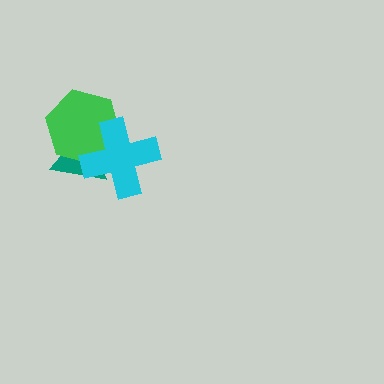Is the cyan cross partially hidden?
No, no other shape covers it.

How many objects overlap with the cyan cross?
2 objects overlap with the cyan cross.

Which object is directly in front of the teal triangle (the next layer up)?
The green hexagon is directly in front of the teal triangle.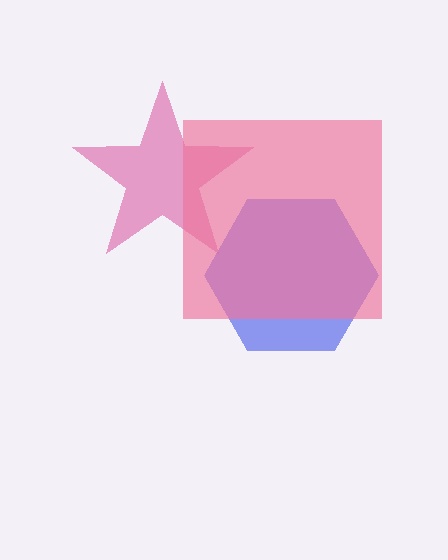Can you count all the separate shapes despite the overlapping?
Yes, there are 3 separate shapes.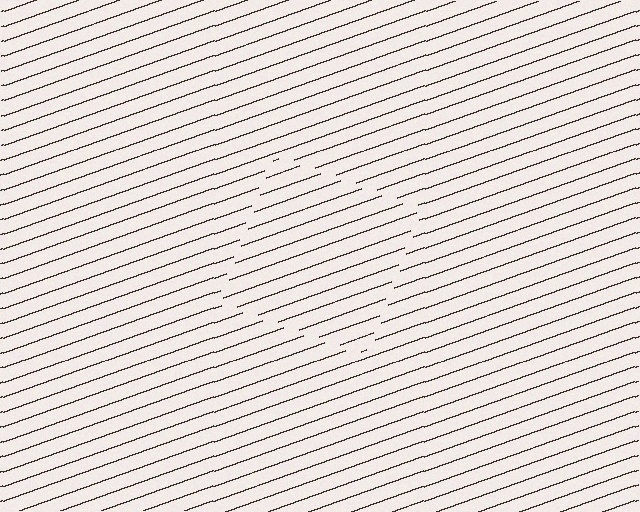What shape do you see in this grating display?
An illusory square. The interior of the shape contains the same grating, shifted by half a period — the contour is defined by the phase discontinuity where line-ends from the inner and outer gratings abut.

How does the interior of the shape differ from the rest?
The interior of the shape contains the same grating, shifted by half a period — the contour is defined by the phase discontinuity where line-ends from the inner and outer gratings abut.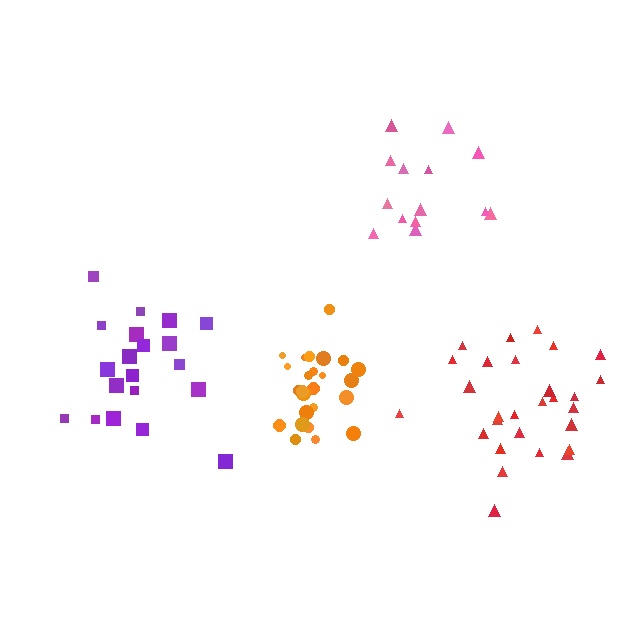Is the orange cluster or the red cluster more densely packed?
Orange.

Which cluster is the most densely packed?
Orange.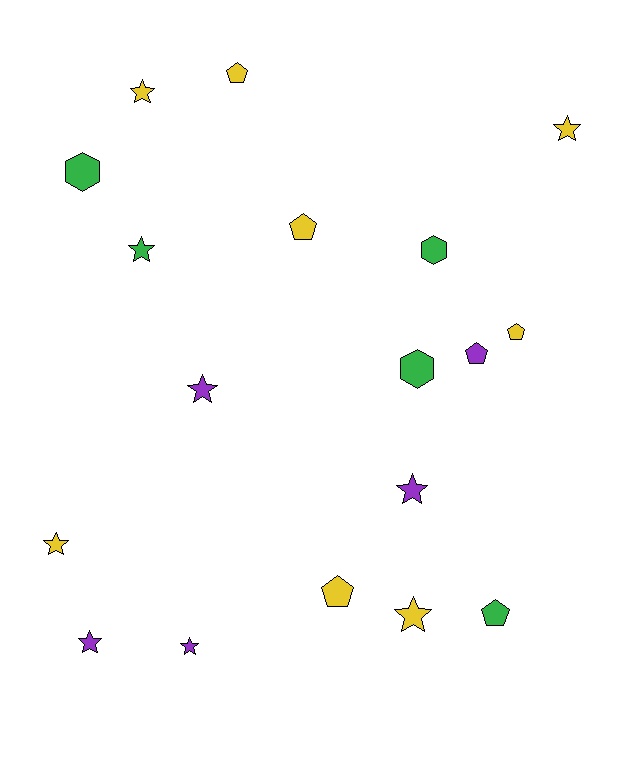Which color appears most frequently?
Yellow, with 8 objects.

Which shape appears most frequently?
Star, with 9 objects.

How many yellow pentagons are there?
There are 4 yellow pentagons.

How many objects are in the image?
There are 18 objects.